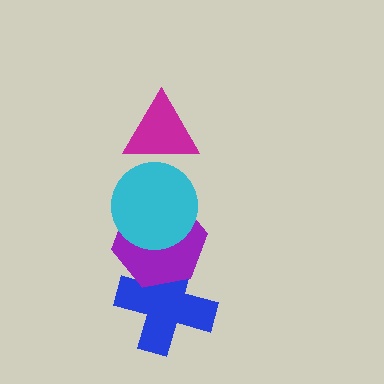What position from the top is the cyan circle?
The cyan circle is 2nd from the top.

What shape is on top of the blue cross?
The purple hexagon is on top of the blue cross.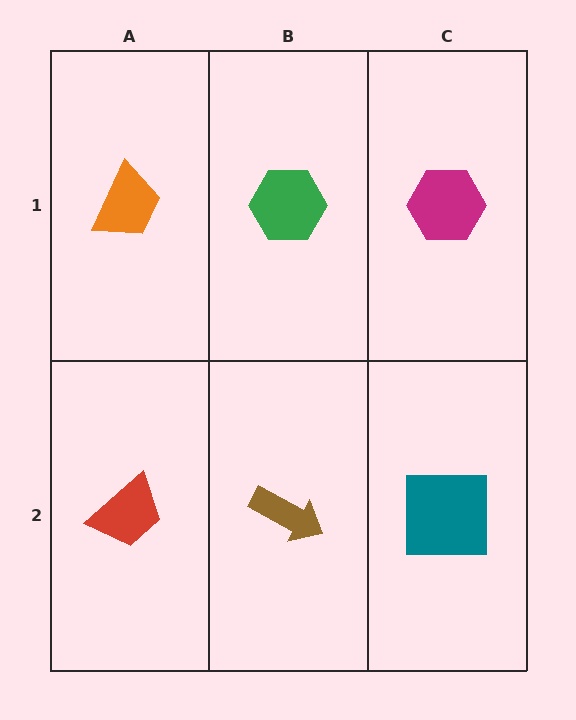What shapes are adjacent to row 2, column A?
An orange trapezoid (row 1, column A), a brown arrow (row 2, column B).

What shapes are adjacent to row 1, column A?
A red trapezoid (row 2, column A), a green hexagon (row 1, column B).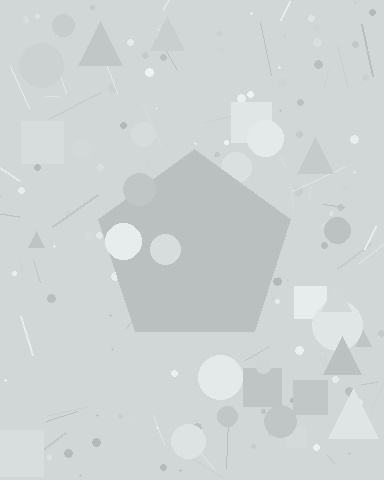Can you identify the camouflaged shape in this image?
The camouflaged shape is a pentagon.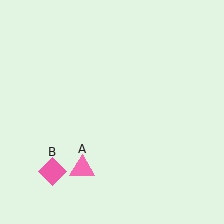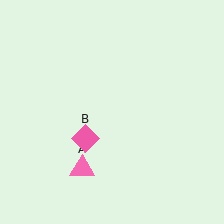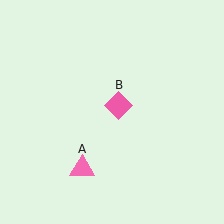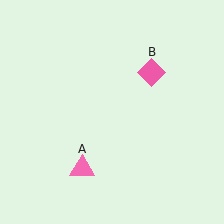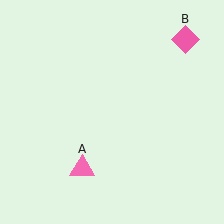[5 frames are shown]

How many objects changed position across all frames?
1 object changed position: pink diamond (object B).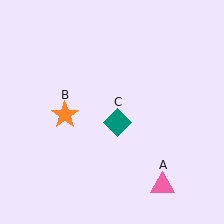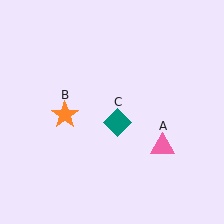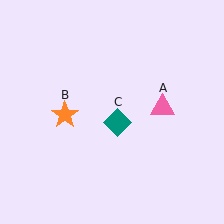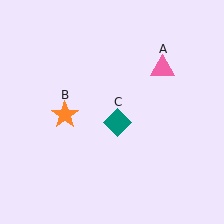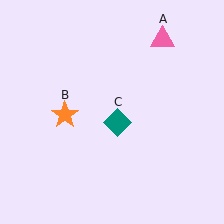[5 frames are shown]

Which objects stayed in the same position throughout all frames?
Orange star (object B) and teal diamond (object C) remained stationary.